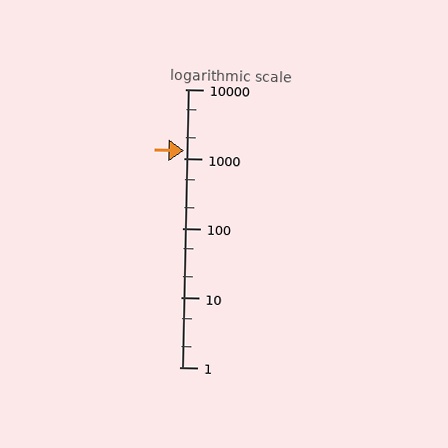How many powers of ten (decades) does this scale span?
The scale spans 4 decades, from 1 to 10000.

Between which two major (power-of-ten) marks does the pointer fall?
The pointer is between 1000 and 10000.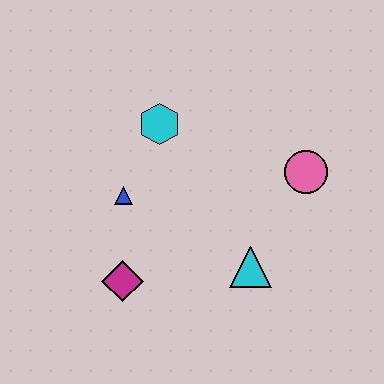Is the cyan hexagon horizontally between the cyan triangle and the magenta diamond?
Yes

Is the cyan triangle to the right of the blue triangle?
Yes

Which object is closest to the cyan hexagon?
The blue triangle is closest to the cyan hexagon.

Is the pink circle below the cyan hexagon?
Yes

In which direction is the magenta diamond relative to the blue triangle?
The magenta diamond is below the blue triangle.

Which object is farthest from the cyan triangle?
The cyan hexagon is farthest from the cyan triangle.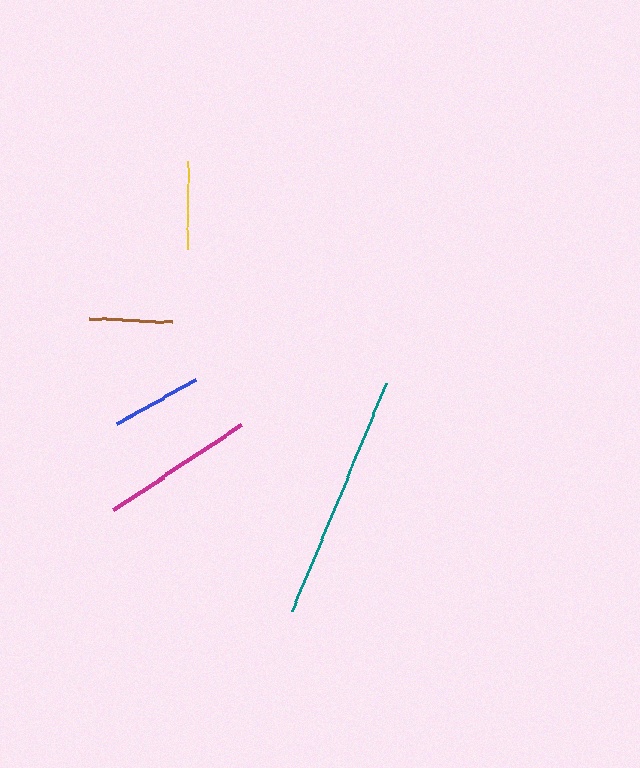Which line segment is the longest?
The teal line is the longest at approximately 248 pixels.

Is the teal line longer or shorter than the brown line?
The teal line is longer than the brown line.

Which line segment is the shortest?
The brown line is the shortest at approximately 83 pixels.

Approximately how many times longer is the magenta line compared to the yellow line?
The magenta line is approximately 1.7 times the length of the yellow line.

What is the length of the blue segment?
The blue segment is approximately 91 pixels long.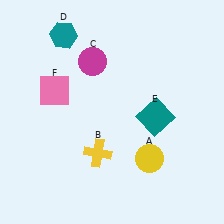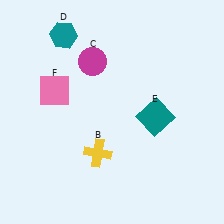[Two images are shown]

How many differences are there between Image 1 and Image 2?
There is 1 difference between the two images.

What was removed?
The yellow circle (A) was removed in Image 2.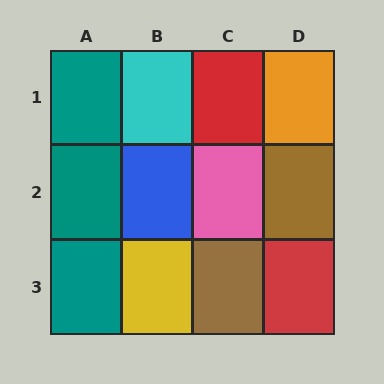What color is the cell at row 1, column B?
Cyan.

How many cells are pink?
1 cell is pink.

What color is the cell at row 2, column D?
Brown.